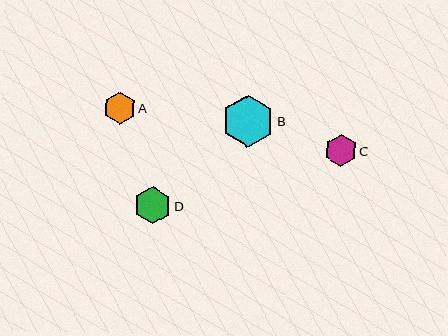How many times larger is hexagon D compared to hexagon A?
Hexagon D is approximately 1.2 times the size of hexagon A.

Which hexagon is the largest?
Hexagon B is the largest with a size of approximately 52 pixels.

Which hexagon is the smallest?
Hexagon A is the smallest with a size of approximately 32 pixels.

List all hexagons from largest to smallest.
From largest to smallest: B, D, C, A.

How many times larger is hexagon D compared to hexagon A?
Hexagon D is approximately 1.2 times the size of hexagon A.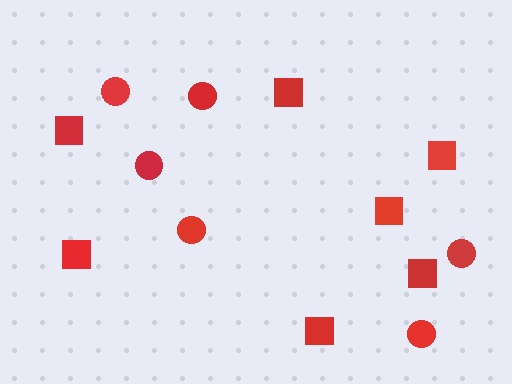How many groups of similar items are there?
There are 2 groups: one group of circles (6) and one group of squares (7).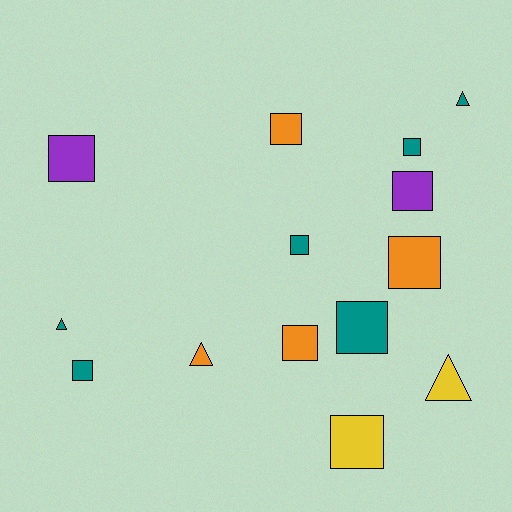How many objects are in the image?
There are 14 objects.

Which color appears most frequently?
Teal, with 6 objects.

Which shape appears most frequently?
Square, with 10 objects.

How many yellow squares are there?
There is 1 yellow square.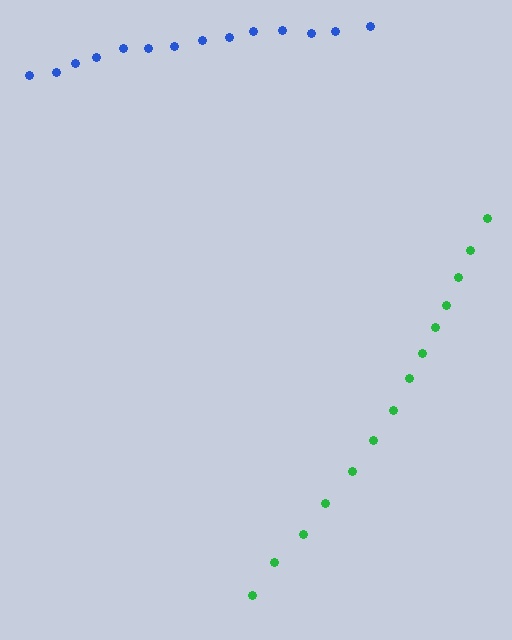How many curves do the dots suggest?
There are 2 distinct paths.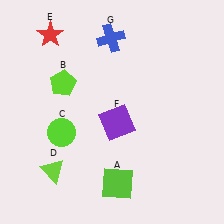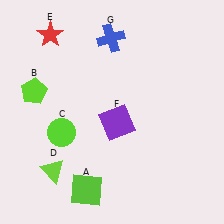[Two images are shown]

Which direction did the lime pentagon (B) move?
The lime pentagon (B) moved left.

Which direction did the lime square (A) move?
The lime square (A) moved left.